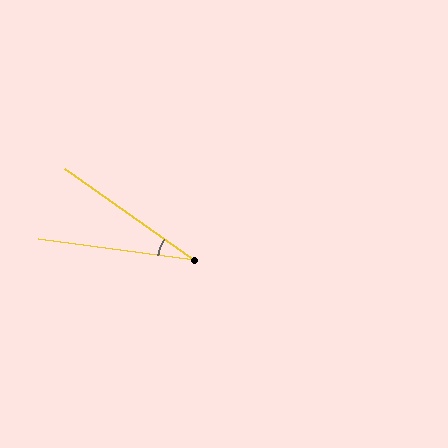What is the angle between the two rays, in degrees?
Approximately 28 degrees.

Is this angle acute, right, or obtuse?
It is acute.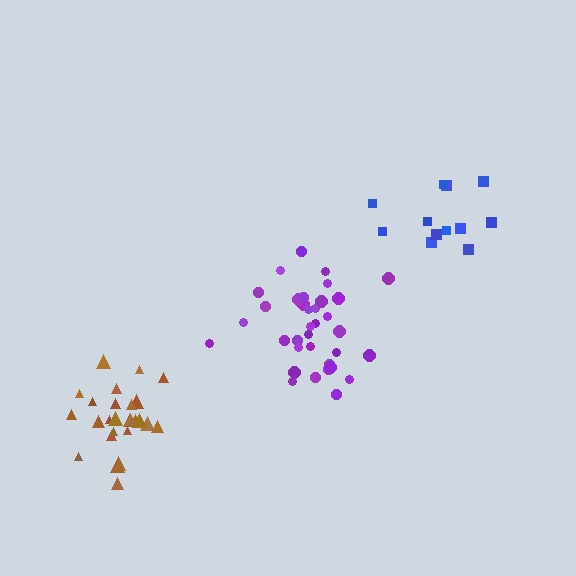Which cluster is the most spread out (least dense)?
Blue.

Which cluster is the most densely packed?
Brown.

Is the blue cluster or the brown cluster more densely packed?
Brown.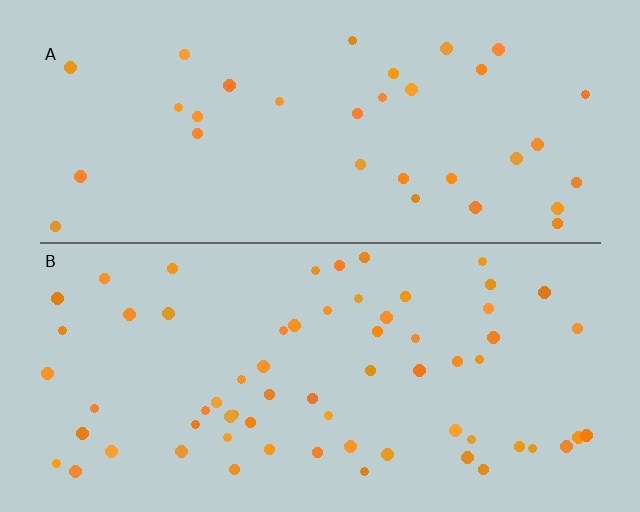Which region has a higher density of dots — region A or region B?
B (the bottom).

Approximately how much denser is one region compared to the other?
Approximately 1.9× — region B over region A.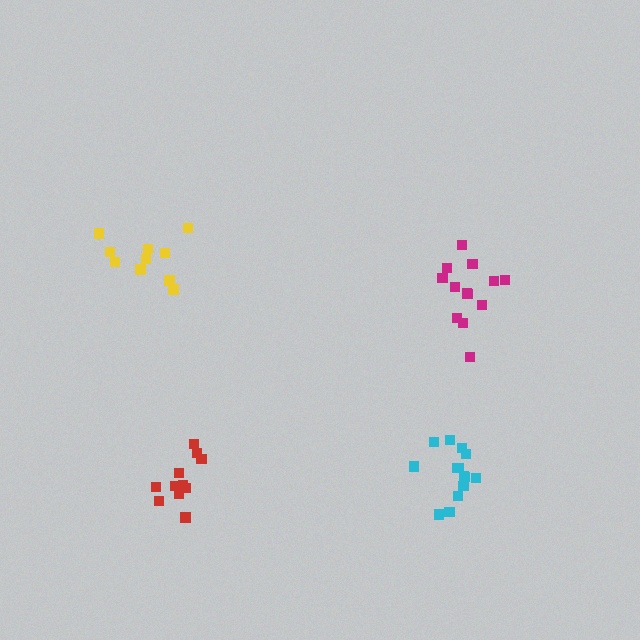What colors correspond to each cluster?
The clusters are colored: cyan, magenta, red, yellow.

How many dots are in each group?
Group 1: 14 dots, Group 2: 13 dots, Group 3: 12 dots, Group 4: 10 dots (49 total).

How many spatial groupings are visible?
There are 4 spatial groupings.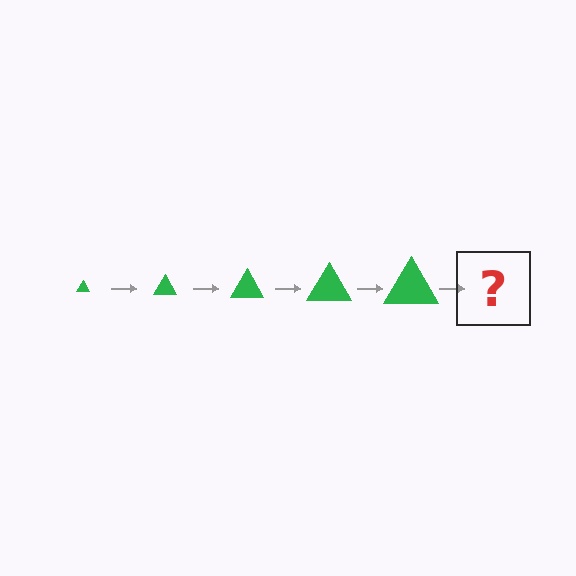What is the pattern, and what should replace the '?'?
The pattern is that the triangle gets progressively larger each step. The '?' should be a green triangle, larger than the previous one.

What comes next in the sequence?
The next element should be a green triangle, larger than the previous one.